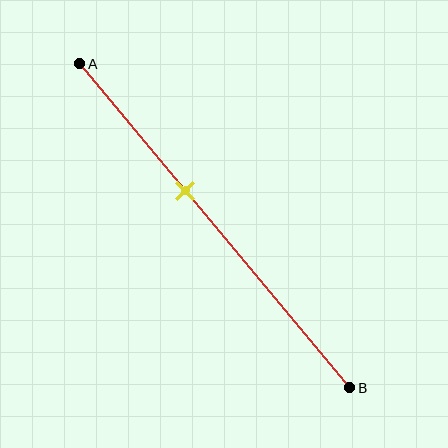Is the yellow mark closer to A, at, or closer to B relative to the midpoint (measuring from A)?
The yellow mark is closer to point A than the midpoint of segment AB.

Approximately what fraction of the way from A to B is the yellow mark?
The yellow mark is approximately 40% of the way from A to B.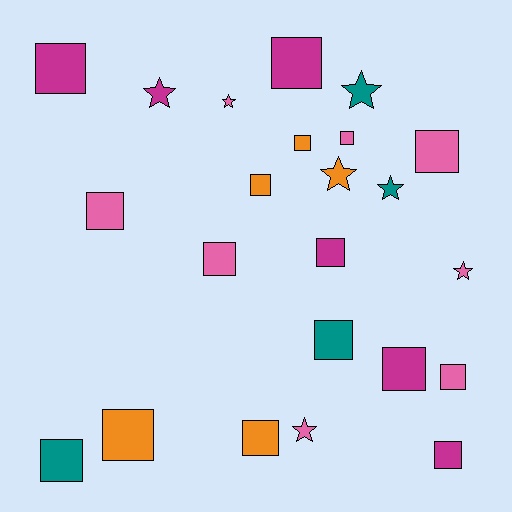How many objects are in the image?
There are 23 objects.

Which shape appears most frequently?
Square, with 16 objects.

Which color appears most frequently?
Pink, with 8 objects.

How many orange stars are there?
There is 1 orange star.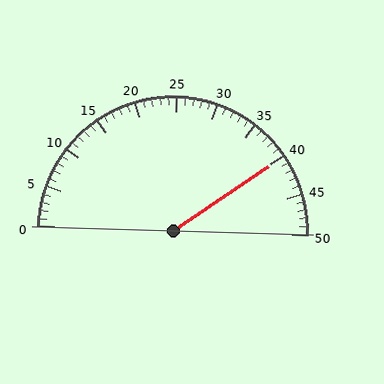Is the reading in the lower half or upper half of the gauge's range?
The reading is in the upper half of the range (0 to 50).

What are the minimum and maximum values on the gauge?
The gauge ranges from 0 to 50.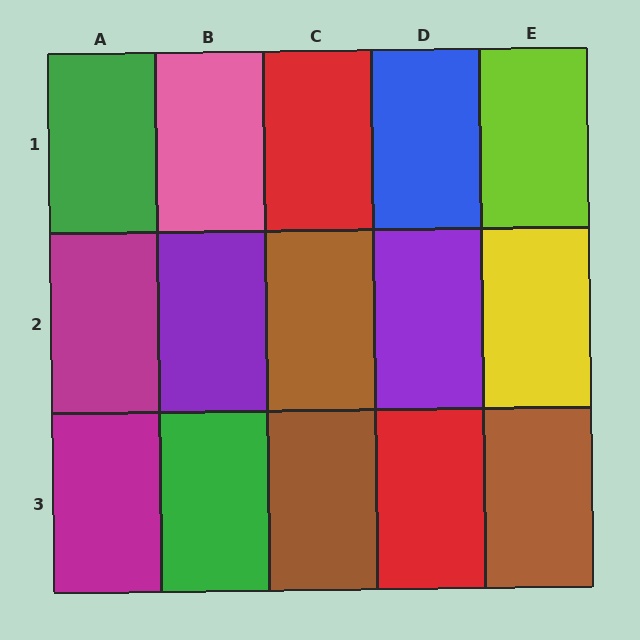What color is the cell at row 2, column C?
Brown.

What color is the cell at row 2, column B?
Purple.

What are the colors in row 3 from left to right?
Magenta, green, brown, red, brown.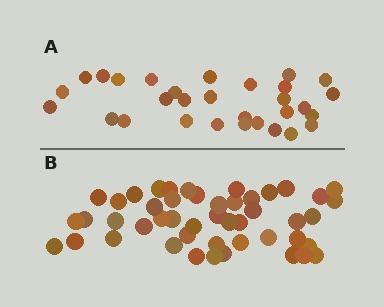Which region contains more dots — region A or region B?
Region B (the bottom region) has more dots.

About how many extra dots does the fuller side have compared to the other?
Region B has approximately 15 more dots than region A.